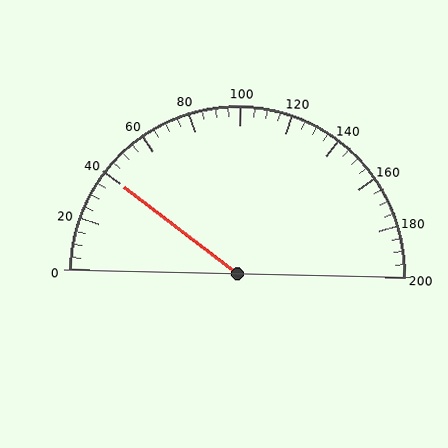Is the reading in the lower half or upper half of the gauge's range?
The reading is in the lower half of the range (0 to 200).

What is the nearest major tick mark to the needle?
The nearest major tick mark is 40.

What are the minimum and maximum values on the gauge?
The gauge ranges from 0 to 200.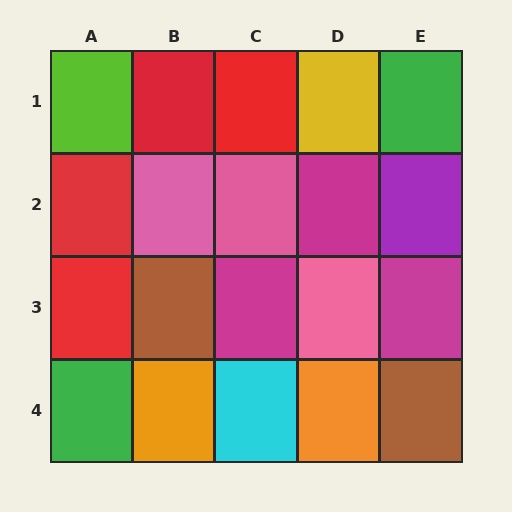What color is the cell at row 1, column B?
Red.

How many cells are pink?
3 cells are pink.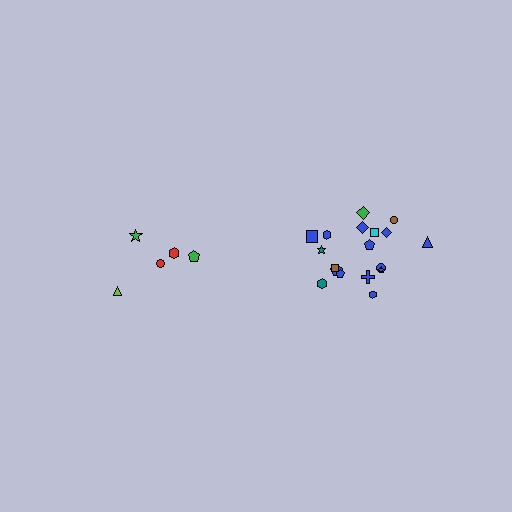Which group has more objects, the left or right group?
The right group.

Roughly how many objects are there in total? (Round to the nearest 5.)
Roughly 25 objects in total.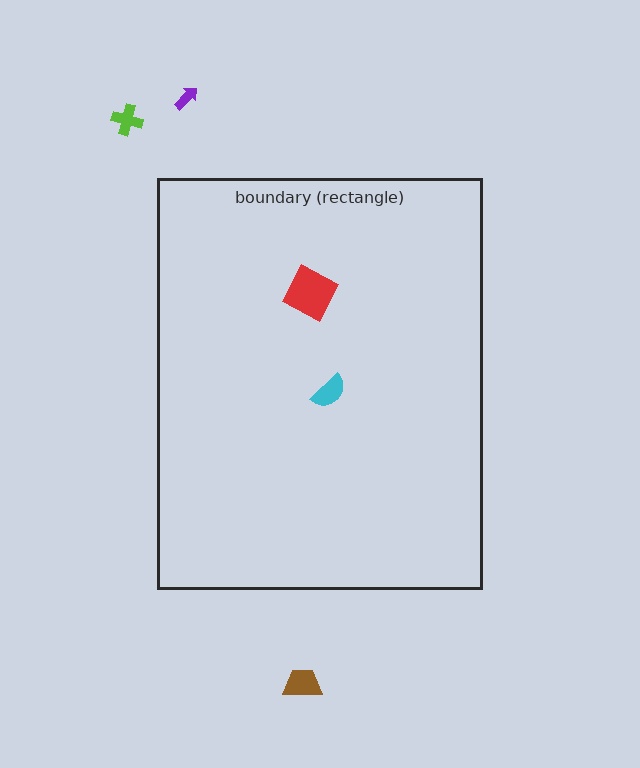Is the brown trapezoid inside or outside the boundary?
Outside.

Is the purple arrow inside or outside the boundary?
Outside.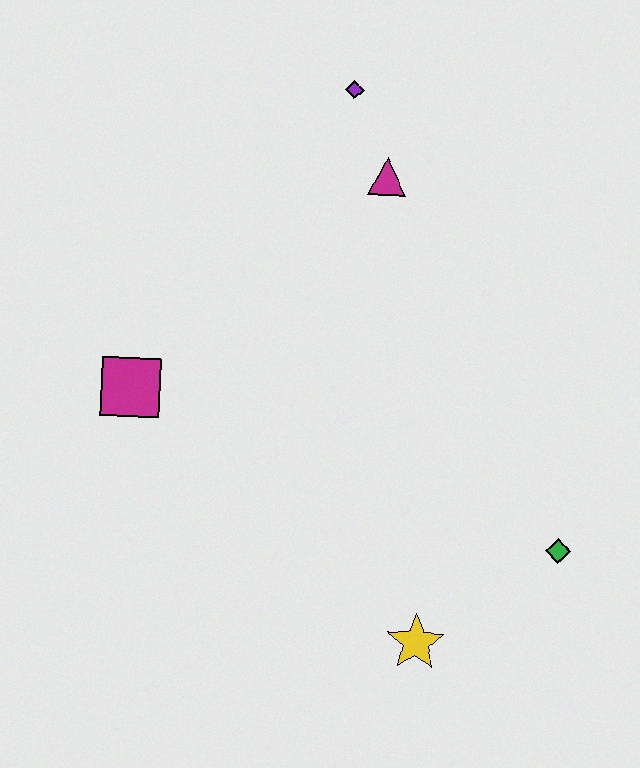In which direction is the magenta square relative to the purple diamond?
The magenta square is below the purple diamond.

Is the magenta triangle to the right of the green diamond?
No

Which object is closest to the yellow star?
The green diamond is closest to the yellow star.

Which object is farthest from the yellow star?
The purple diamond is farthest from the yellow star.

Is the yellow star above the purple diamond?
No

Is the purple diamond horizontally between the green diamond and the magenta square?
Yes